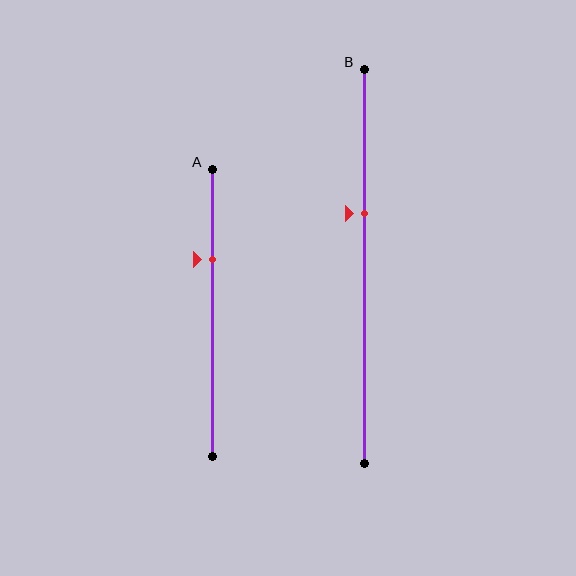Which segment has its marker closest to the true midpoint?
Segment B has its marker closest to the true midpoint.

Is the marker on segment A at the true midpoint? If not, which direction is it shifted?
No, the marker on segment A is shifted upward by about 18% of the segment length.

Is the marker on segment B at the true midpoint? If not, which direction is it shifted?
No, the marker on segment B is shifted upward by about 13% of the segment length.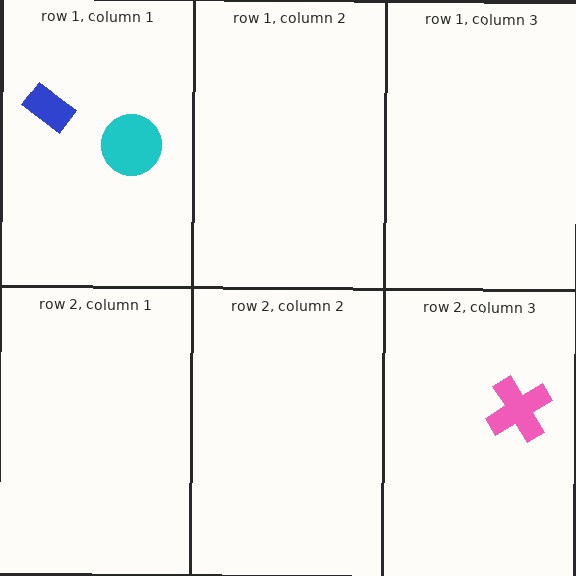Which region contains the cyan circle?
The row 1, column 1 region.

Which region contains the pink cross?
The row 2, column 3 region.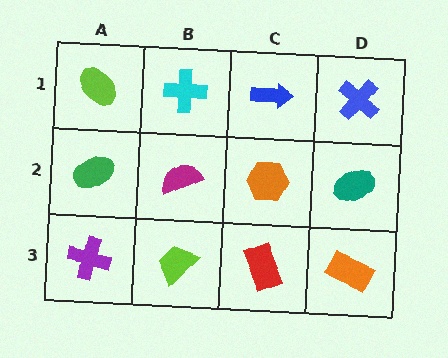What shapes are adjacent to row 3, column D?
A teal ellipse (row 2, column D), a red rectangle (row 3, column C).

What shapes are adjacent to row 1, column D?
A teal ellipse (row 2, column D), a blue arrow (row 1, column C).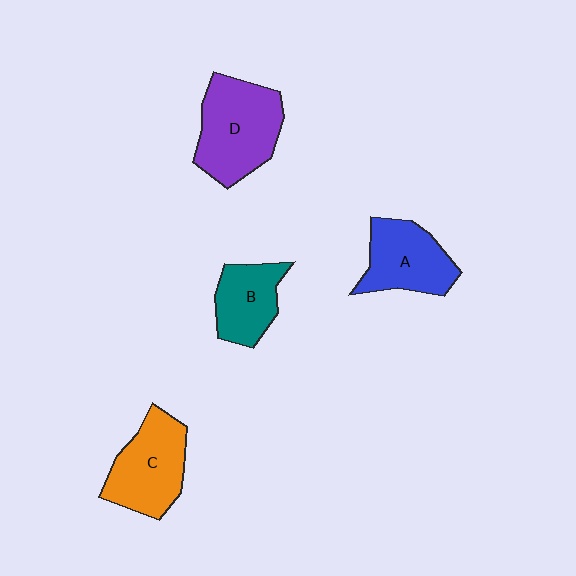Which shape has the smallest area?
Shape B (teal).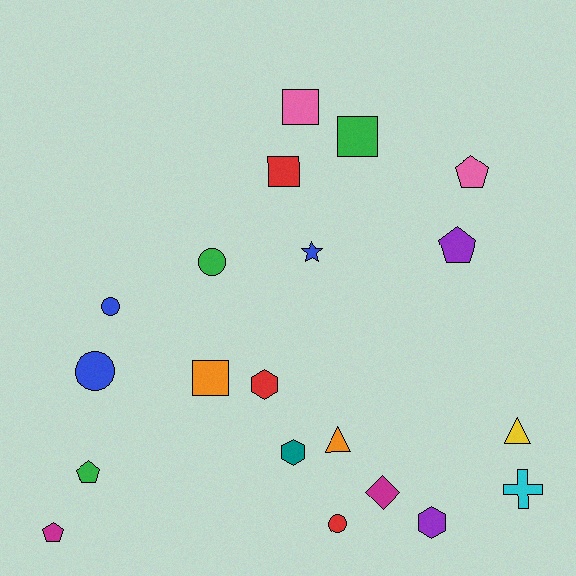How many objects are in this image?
There are 20 objects.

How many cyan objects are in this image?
There is 1 cyan object.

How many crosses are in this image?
There is 1 cross.